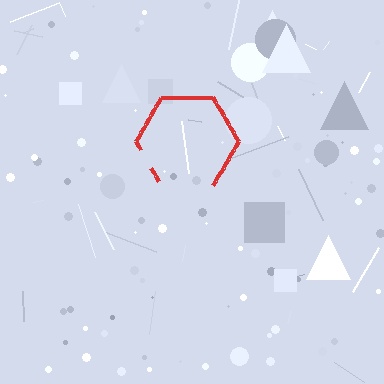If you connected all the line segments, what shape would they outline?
They would outline a hexagon.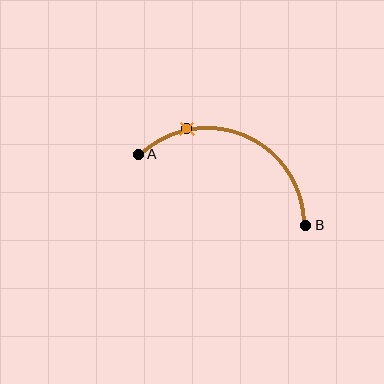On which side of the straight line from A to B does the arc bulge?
The arc bulges above the straight line connecting A and B.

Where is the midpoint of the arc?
The arc midpoint is the point on the curve farthest from the straight line joining A and B. It sits above that line.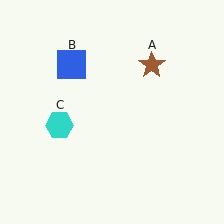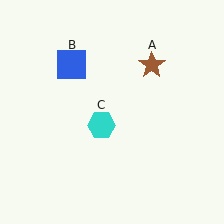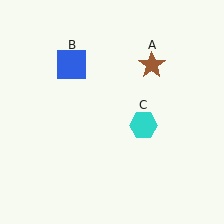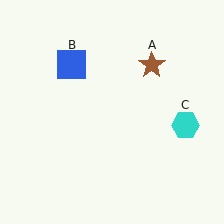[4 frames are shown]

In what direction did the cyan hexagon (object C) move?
The cyan hexagon (object C) moved right.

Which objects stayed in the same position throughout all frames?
Brown star (object A) and blue square (object B) remained stationary.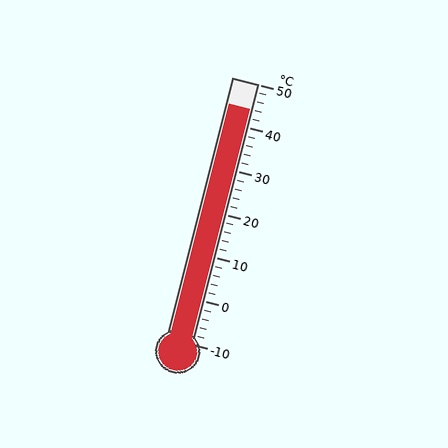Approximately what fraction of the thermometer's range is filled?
The thermometer is filled to approximately 90% of its range.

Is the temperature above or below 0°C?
The temperature is above 0°C.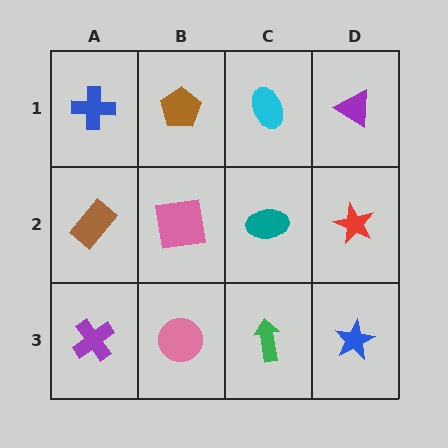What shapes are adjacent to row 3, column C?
A teal ellipse (row 2, column C), a pink circle (row 3, column B), a blue star (row 3, column D).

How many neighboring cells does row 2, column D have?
3.